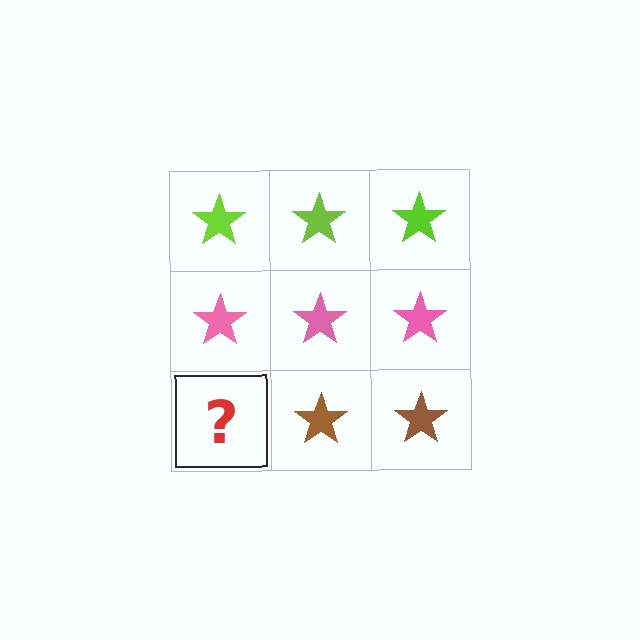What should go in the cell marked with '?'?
The missing cell should contain a brown star.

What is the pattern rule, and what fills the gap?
The rule is that each row has a consistent color. The gap should be filled with a brown star.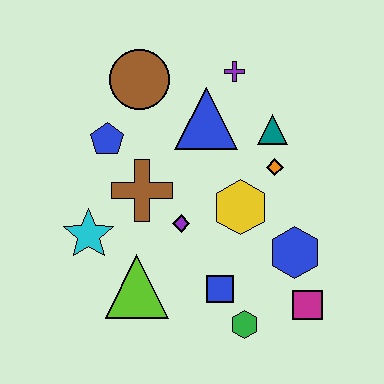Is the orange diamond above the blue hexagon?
Yes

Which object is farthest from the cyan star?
The magenta square is farthest from the cyan star.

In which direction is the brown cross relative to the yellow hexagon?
The brown cross is to the left of the yellow hexagon.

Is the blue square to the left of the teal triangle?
Yes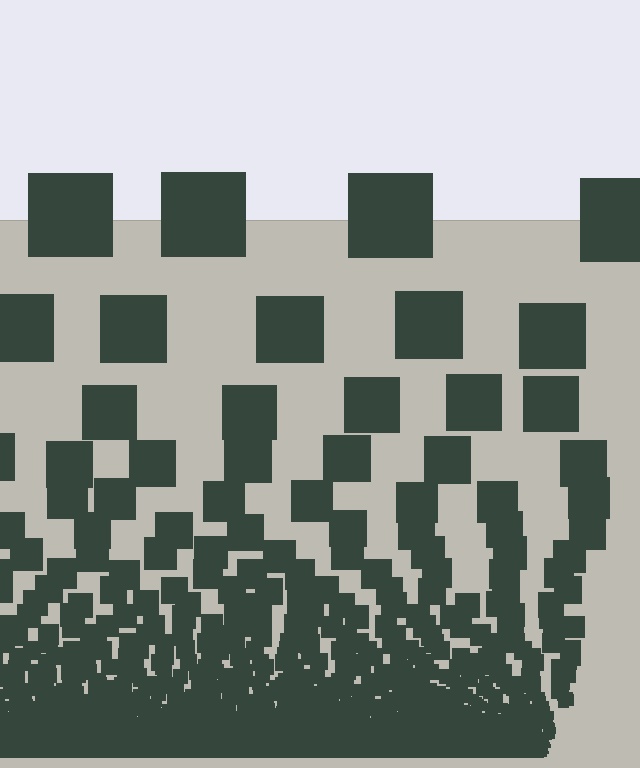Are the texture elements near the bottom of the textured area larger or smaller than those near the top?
Smaller. The gradient is inverted — elements near the bottom are smaller and denser.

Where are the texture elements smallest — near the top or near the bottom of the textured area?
Near the bottom.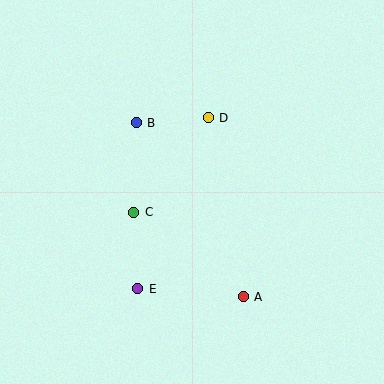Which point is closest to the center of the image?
Point C at (134, 212) is closest to the center.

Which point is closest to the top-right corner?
Point D is closest to the top-right corner.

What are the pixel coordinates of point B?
Point B is at (136, 123).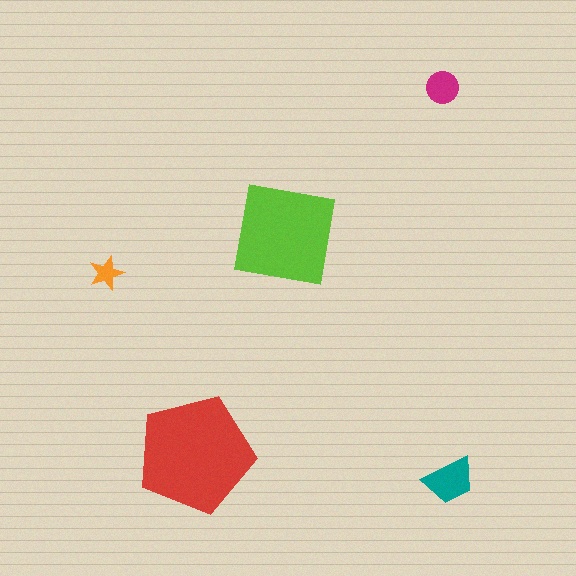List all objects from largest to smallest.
The red pentagon, the lime square, the teal trapezoid, the magenta circle, the orange star.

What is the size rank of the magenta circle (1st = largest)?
4th.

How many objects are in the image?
There are 5 objects in the image.